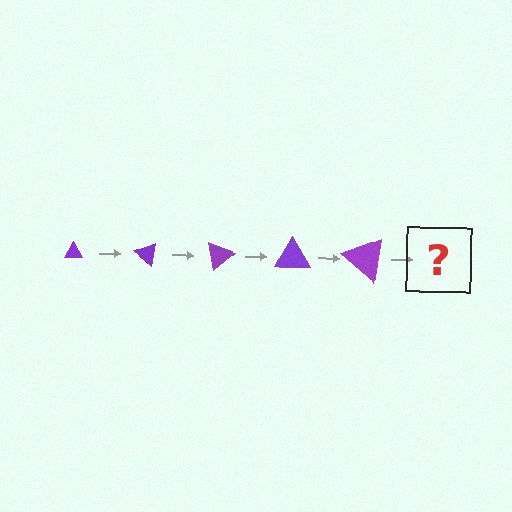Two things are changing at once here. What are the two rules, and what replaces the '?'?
The two rules are that the triangle grows larger each step and it rotates 40 degrees each step. The '?' should be a triangle, larger than the previous one and rotated 200 degrees from the start.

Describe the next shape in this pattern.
It should be a triangle, larger than the previous one and rotated 200 degrees from the start.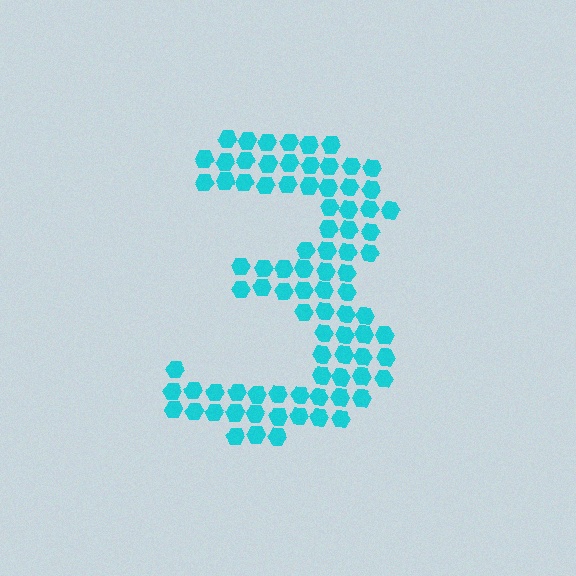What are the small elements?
The small elements are hexagons.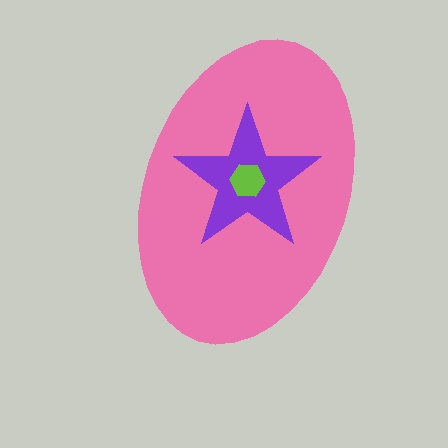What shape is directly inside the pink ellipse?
The purple star.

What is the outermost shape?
The pink ellipse.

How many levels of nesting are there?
3.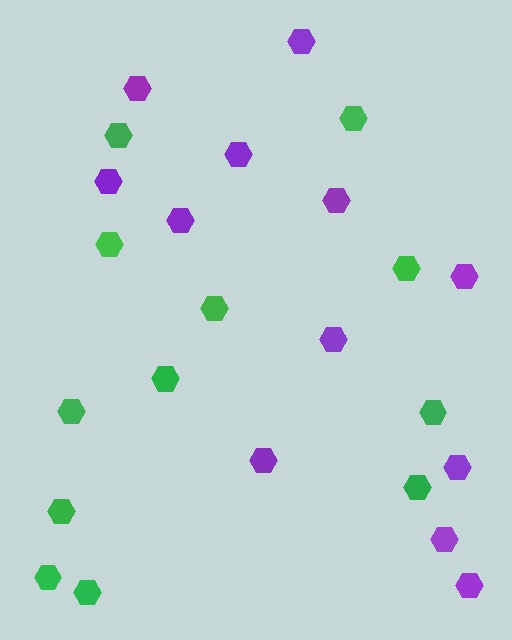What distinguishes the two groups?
There are 2 groups: one group of purple hexagons (12) and one group of green hexagons (12).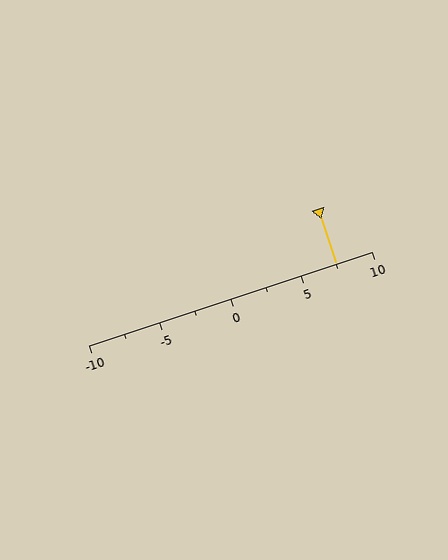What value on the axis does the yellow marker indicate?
The marker indicates approximately 7.5.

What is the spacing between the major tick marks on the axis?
The major ticks are spaced 5 apart.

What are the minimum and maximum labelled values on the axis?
The axis runs from -10 to 10.